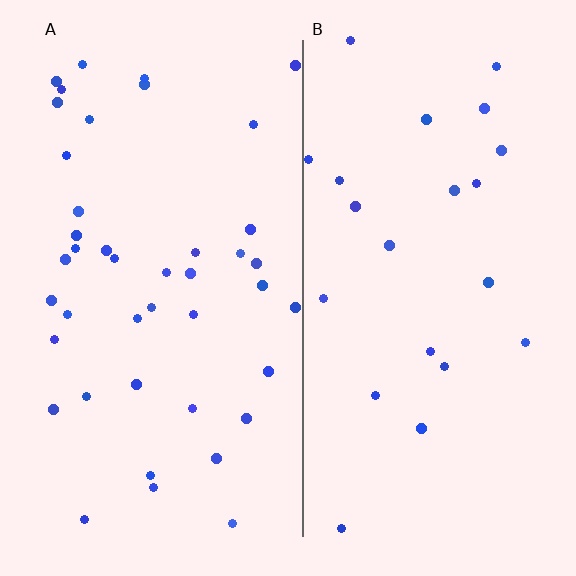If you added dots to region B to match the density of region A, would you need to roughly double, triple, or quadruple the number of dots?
Approximately double.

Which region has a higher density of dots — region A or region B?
A (the left).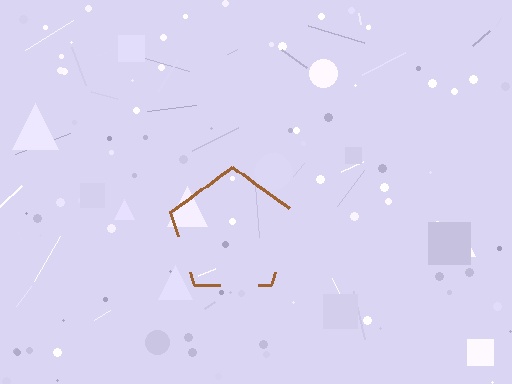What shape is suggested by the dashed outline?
The dashed outline suggests a pentagon.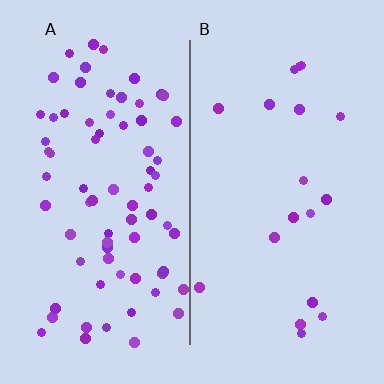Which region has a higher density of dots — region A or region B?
A (the left).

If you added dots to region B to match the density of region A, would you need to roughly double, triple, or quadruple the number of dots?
Approximately quadruple.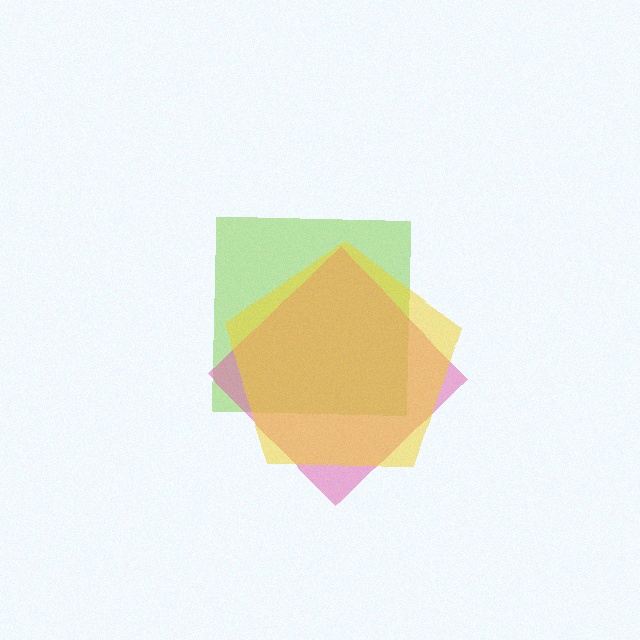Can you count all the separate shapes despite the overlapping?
Yes, there are 3 separate shapes.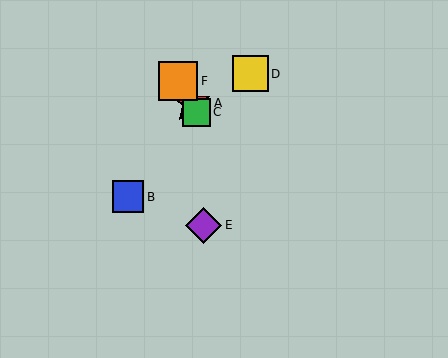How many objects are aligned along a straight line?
3 objects (A, C, F) are aligned along a straight line.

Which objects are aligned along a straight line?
Objects A, C, F are aligned along a straight line.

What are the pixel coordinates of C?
Object C is at (196, 112).